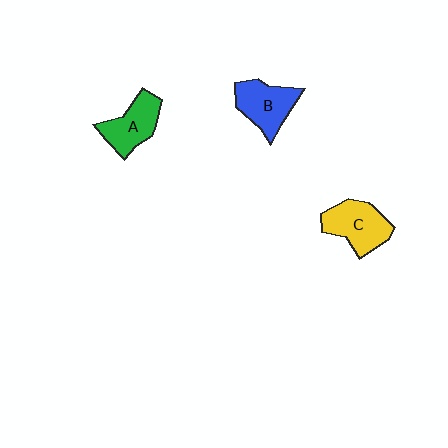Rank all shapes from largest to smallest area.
From largest to smallest: C (yellow), B (blue), A (green).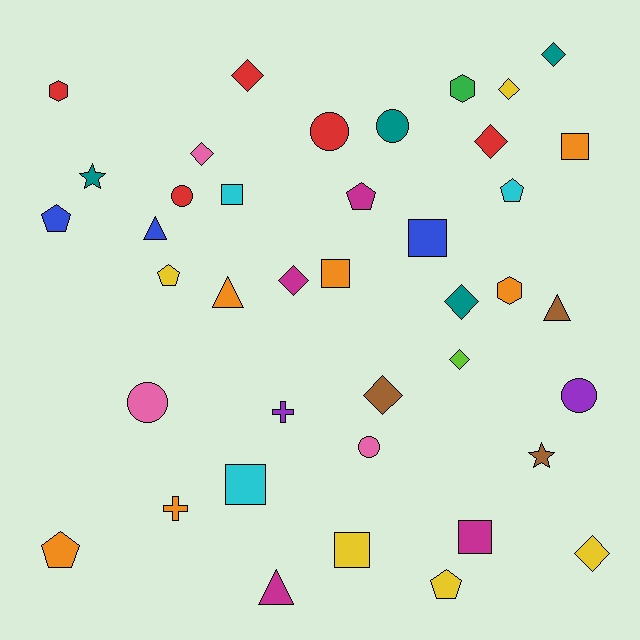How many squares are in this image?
There are 7 squares.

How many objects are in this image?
There are 40 objects.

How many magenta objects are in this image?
There are 4 magenta objects.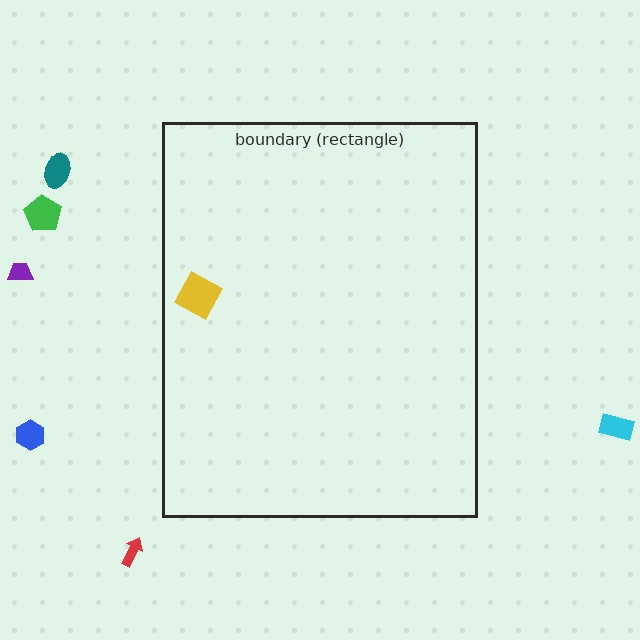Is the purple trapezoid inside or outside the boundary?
Outside.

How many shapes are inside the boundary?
1 inside, 6 outside.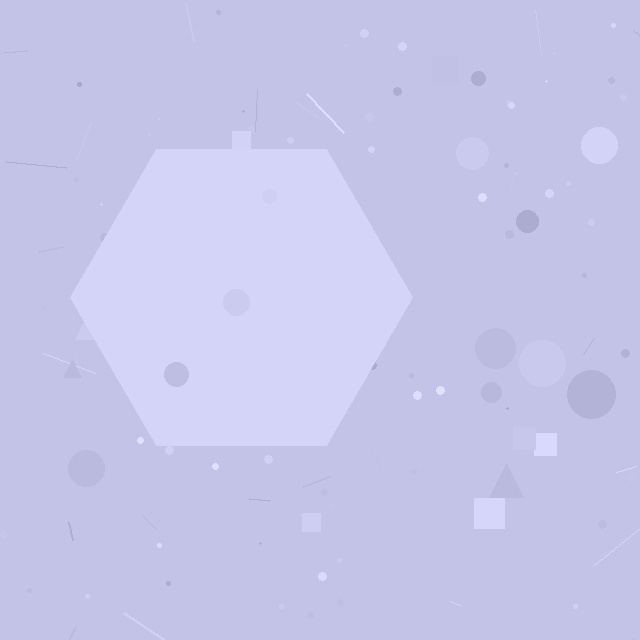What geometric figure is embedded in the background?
A hexagon is embedded in the background.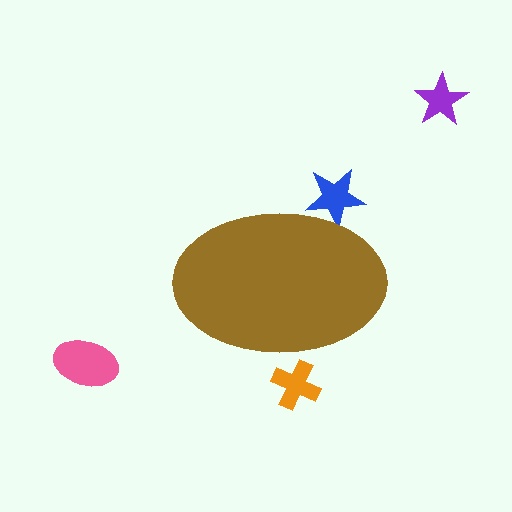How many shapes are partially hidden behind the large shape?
2 shapes are partially hidden.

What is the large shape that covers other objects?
A brown ellipse.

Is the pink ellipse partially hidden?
No, the pink ellipse is fully visible.